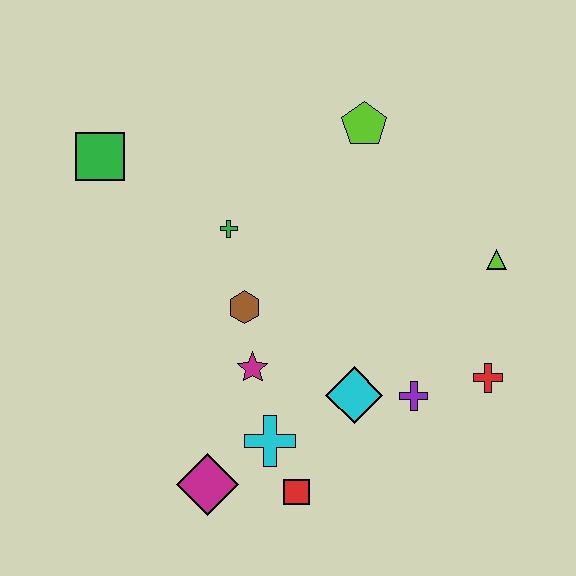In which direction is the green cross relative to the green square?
The green cross is to the right of the green square.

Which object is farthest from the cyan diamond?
The green square is farthest from the cyan diamond.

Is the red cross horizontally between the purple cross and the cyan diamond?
No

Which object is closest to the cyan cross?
The red square is closest to the cyan cross.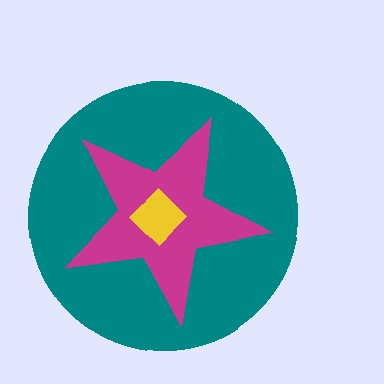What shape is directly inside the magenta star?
The yellow diamond.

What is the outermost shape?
The teal circle.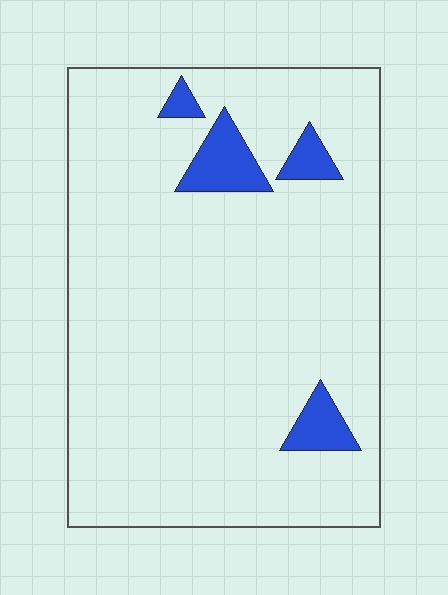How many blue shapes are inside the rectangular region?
4.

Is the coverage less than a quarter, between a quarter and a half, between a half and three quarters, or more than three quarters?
Less than a quarter.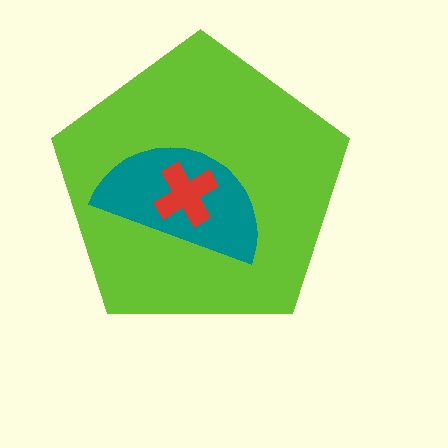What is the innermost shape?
The red cross.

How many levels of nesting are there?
3.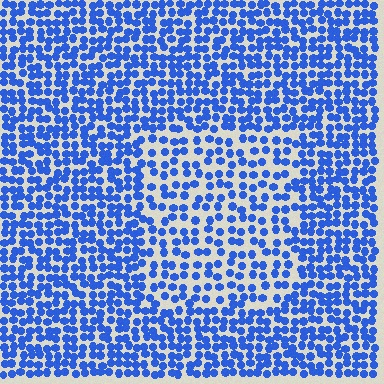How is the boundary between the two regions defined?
The boundary is defined by a change in element density (approximately 1.6x ratio). All elements are the same color, size, and shape.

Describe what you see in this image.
The image contains small blue elements arranged at two different densities. A rectangle-shaped region is visible where the elements are less densely packed than the surrounding area.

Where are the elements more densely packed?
The elements are more densely packed outside the rectangle boundary.